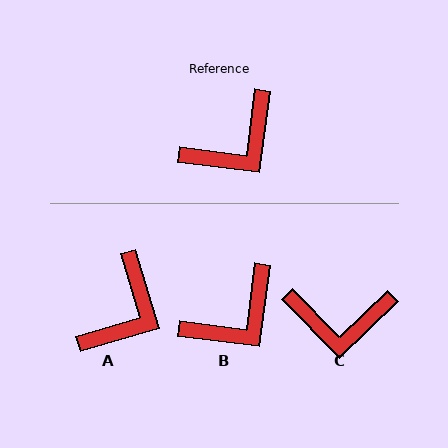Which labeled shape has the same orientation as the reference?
B.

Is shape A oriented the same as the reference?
No, it is off by about 24 degrees.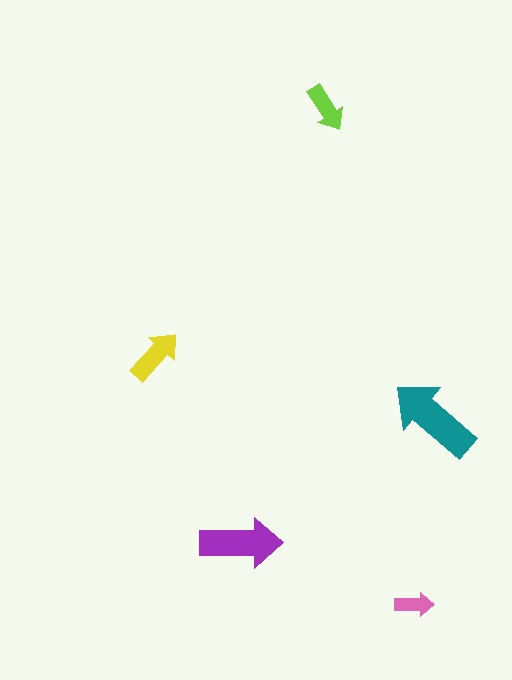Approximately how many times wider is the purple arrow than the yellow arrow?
About 1.5 times wider.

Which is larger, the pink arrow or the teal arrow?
The teal one.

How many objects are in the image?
There are 5 objects in the image.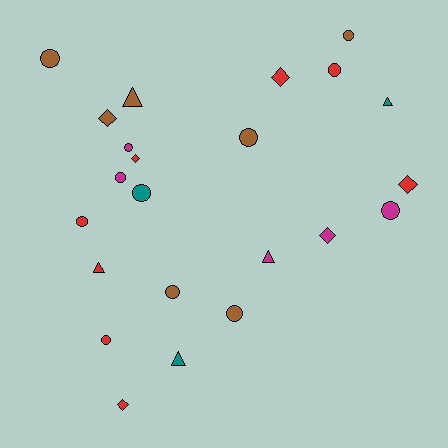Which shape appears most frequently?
Circle, with 12 objects.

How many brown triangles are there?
There is 1 brown triangle.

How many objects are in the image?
There are 23 objects.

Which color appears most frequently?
Red, with 8 objects.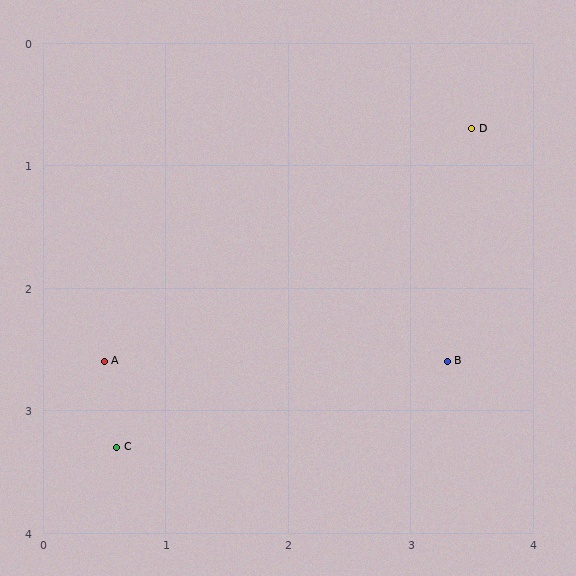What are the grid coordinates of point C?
Point C is at approximately (0.6, 3.3).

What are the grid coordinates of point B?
Point B is at approximately (3.3, 2.6).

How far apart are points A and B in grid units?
Points A and B are about 2.8 grid units apart.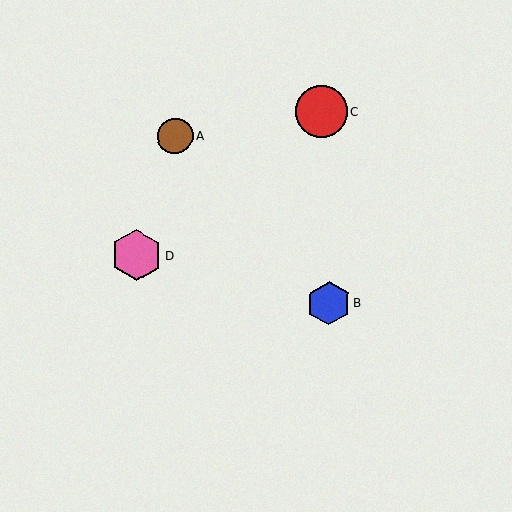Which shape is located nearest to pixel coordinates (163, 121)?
The brown circle (labeled A) at (175, 136) is nearest to that location.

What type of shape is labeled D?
Shape D is a pink hexagon.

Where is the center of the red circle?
The center of the red circle is at (321, 111).